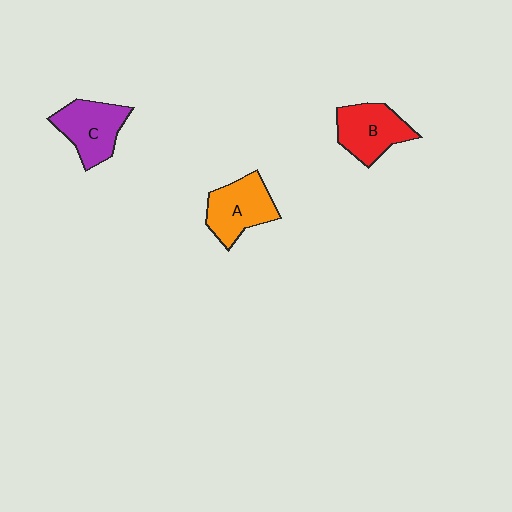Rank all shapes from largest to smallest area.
From largest to smallest: A (orange), C (purple), B (red).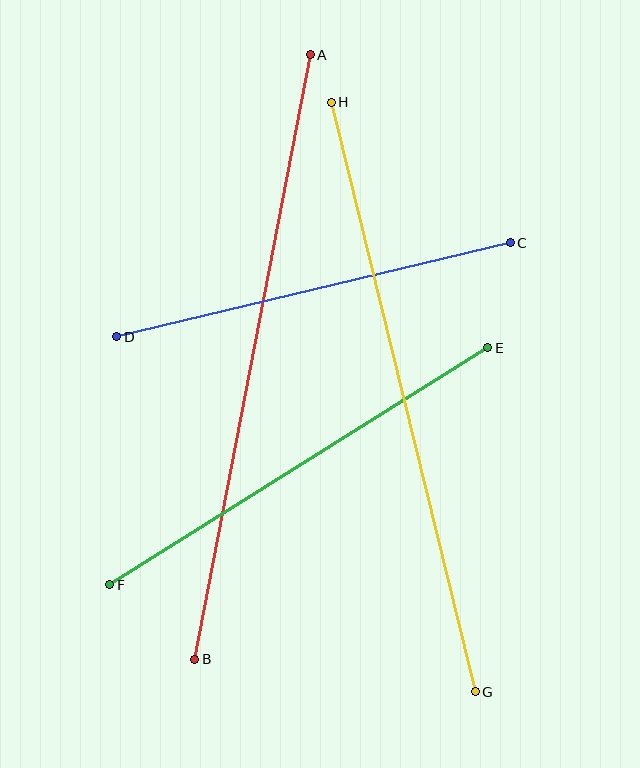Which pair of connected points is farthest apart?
Points A and B are farthest apart.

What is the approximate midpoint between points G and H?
The midpoint is at approximately (403, 397) pixels.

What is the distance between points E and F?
The distance is approximately 446 pixels.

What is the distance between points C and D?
The distance is approximately 404 pixels.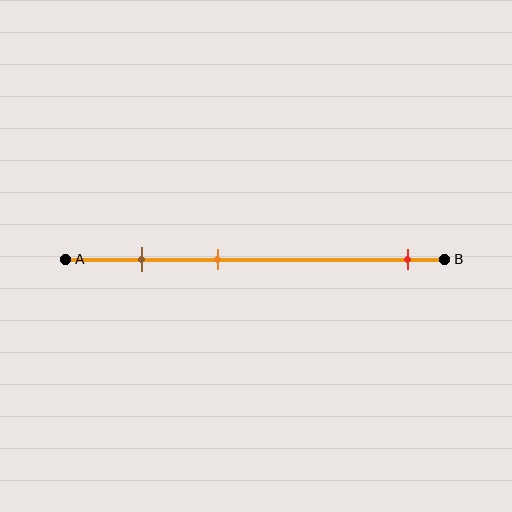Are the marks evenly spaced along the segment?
No, the marks are not evenly spaced.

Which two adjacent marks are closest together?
The brown and orange marks are the closest adjacent pair.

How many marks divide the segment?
There are 3 marks dividing the segment.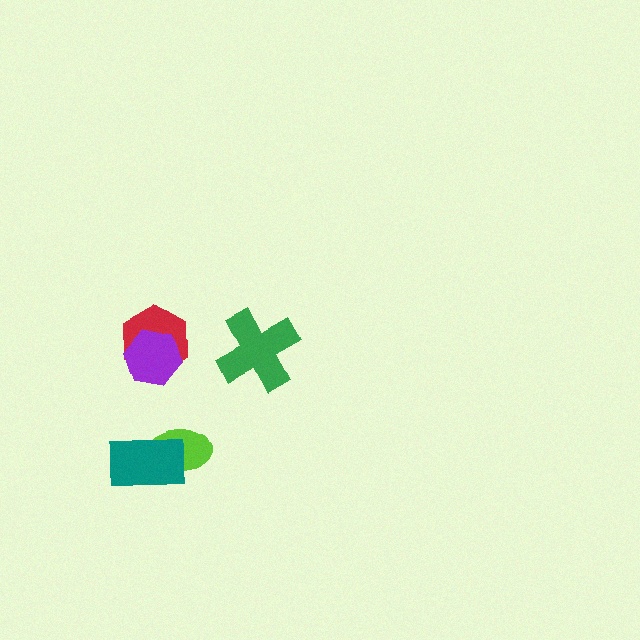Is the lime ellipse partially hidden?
Yes, it is partially covered by another shape.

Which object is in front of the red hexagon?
The purple hexagon is in front of the red hexagon.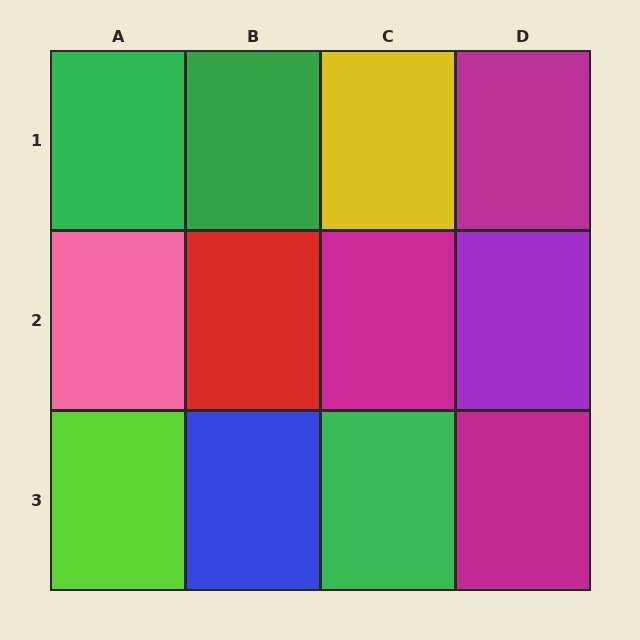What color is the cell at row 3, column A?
Lime.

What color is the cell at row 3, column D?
Magenta.